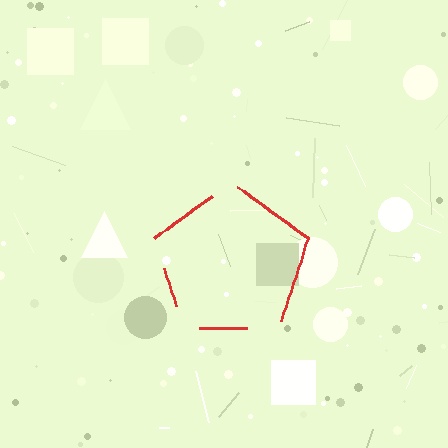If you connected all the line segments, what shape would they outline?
They would outline a pentagon.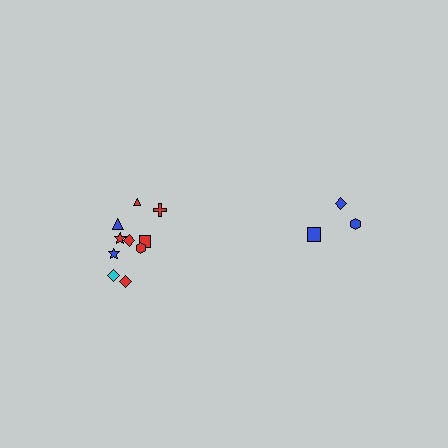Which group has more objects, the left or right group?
The left group.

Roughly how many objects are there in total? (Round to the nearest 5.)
Roughly 15 objects in total.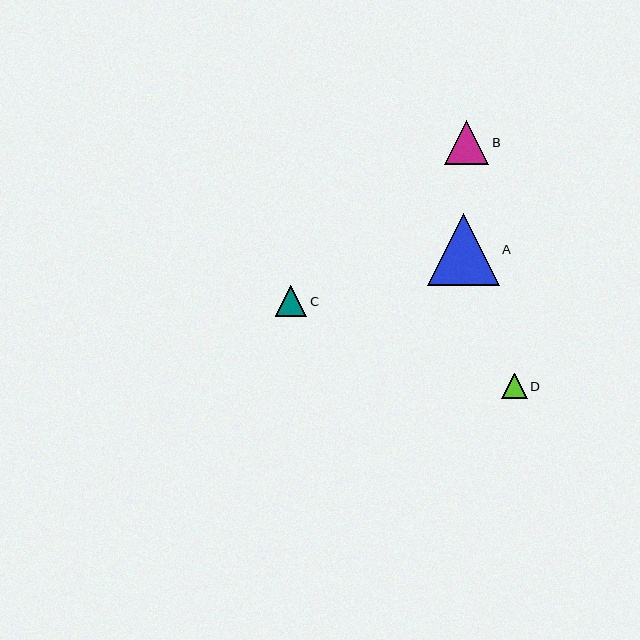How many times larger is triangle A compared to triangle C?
Triangle A is approximately 2.3 times the size of triangle C.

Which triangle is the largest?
Triangle A is the largest with a size of approximately 72 pixels.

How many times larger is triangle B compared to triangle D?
Triangle B is approximately 1.7 times the size of triangle D.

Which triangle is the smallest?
Triangle D is the smallest with a size of approximately 25 pixels.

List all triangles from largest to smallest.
From largest to smallest: A, B, C, D.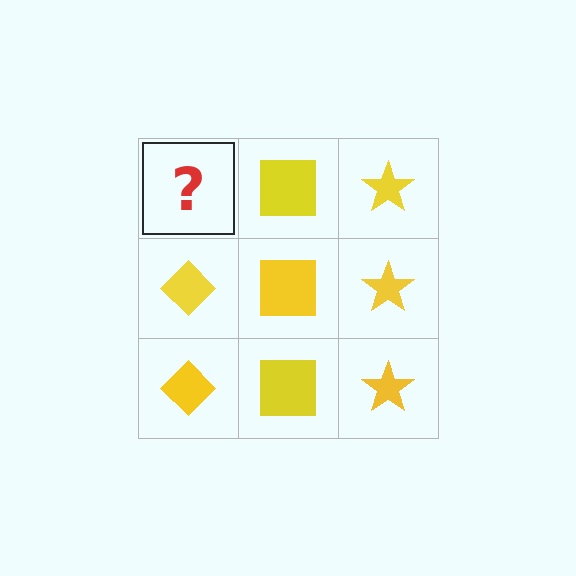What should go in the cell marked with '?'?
The missing cell should contain a yellow diamond.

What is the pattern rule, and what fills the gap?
The rule is that each column has a consistent shape. The gap should be filled with a yellow diamond.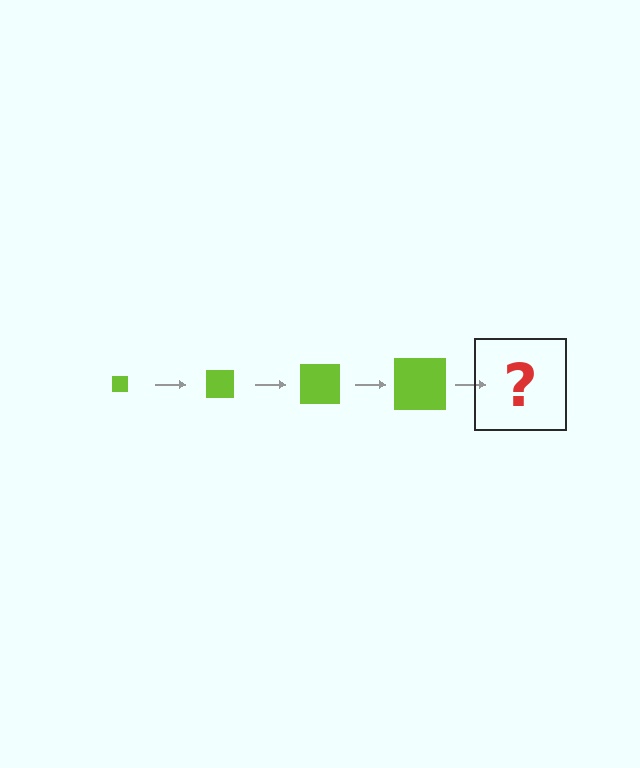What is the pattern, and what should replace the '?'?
The pattern is that the square gets progressively larger each step. The '?' should be a lime square, larger than the previous one.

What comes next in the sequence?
The next element should be a lime square, larger than the previous one.